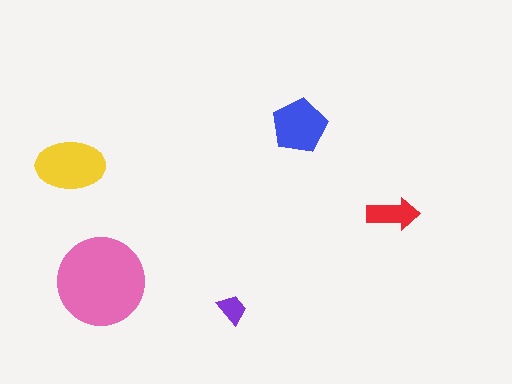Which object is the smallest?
The purple trapezoid.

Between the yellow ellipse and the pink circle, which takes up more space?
The pink circle.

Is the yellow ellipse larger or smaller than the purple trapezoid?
Larger.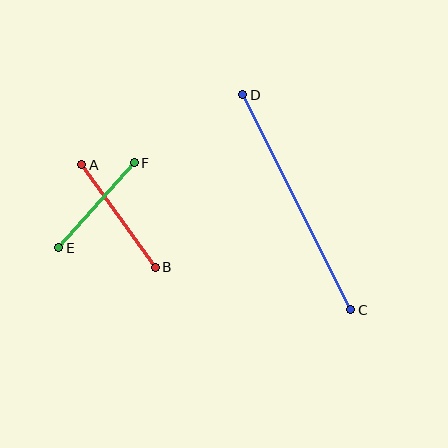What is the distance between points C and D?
The distance is approximately 240 pixels.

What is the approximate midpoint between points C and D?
The midpoint is at approximately (297, 202) pixels.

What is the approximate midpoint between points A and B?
The midpoint is at approximately (119, 216) pixels.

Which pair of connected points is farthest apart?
Points C and D are farthest apart.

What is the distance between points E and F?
The distance is approximately 114 pixels.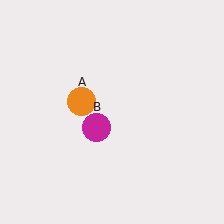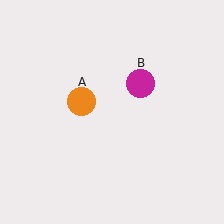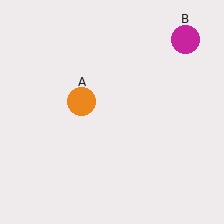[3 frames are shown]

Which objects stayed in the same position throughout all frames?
Orange circle (object A) remained stationary.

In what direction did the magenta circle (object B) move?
The magenta circle (object B) moved up and to the right.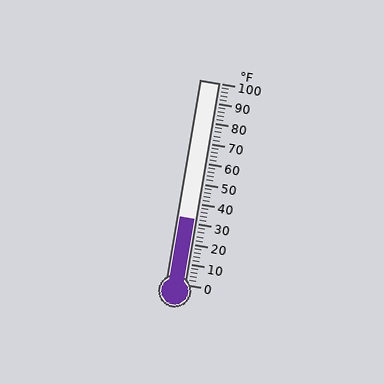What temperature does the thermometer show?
The thermometer shows approximately 32°F.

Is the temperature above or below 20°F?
The temperature is above 20°F.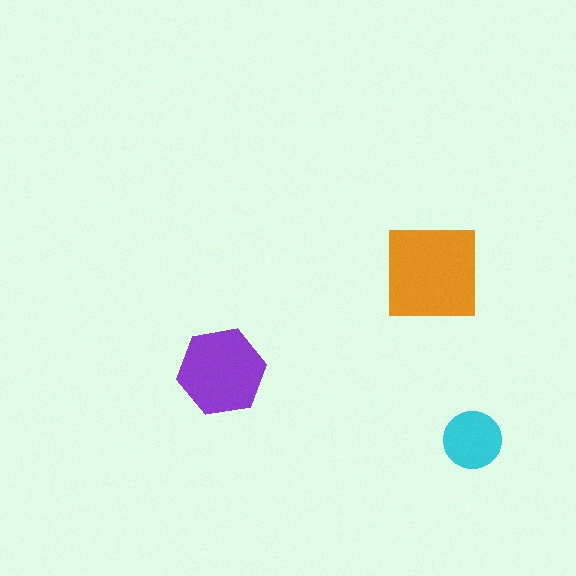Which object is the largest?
The orange square.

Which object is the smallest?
The cyan circle.